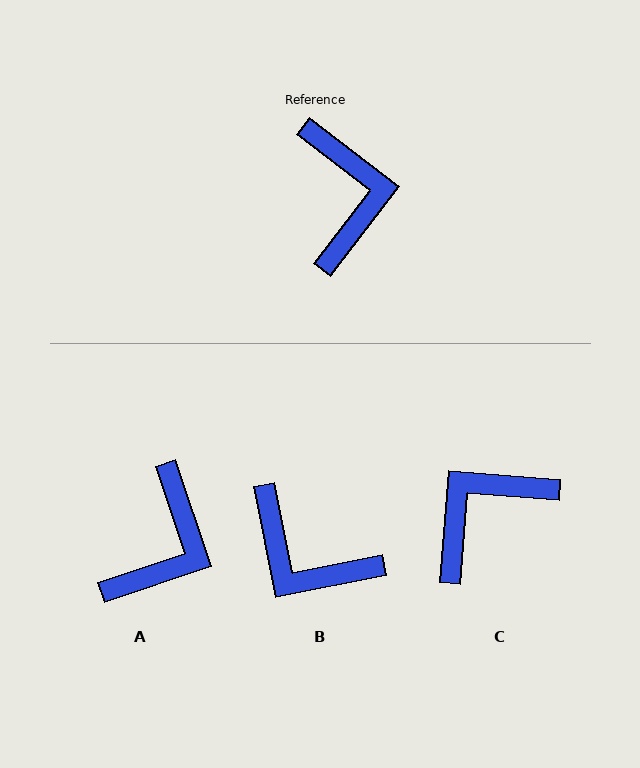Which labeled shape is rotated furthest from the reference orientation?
B, about 131 degrees away.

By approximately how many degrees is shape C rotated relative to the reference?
Approximately 123 degrees counter-clockwise.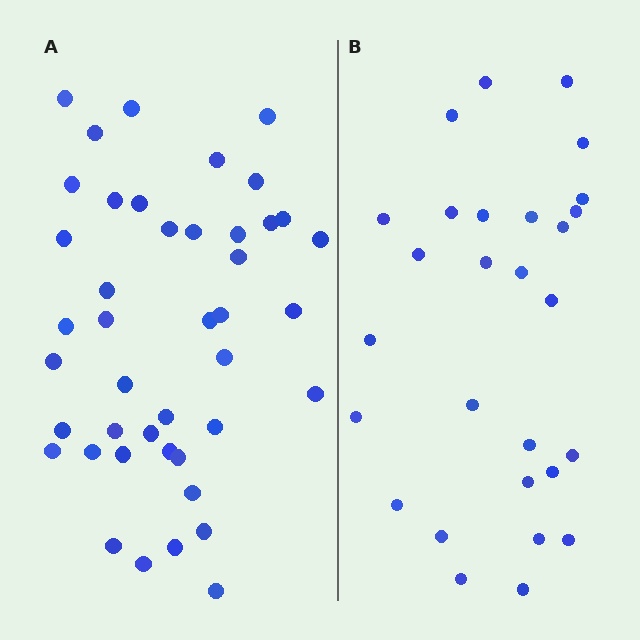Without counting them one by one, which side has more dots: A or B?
Region A (the left region) has more dots.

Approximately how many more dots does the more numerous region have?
Region A has approximately 15 more dots than region B.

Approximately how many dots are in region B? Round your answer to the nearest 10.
About 30 dots. (The exact count is 28, which rounds to 30.)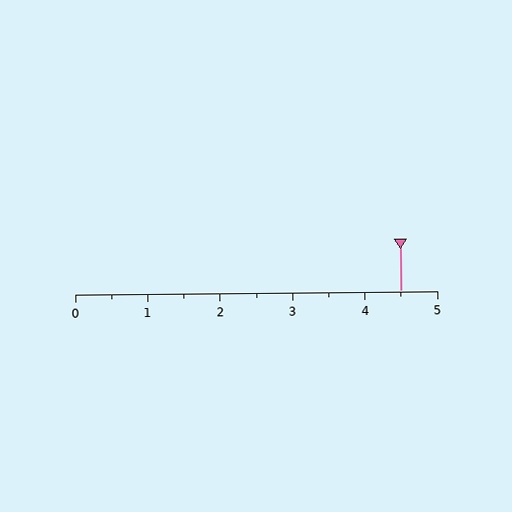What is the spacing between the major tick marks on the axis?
The major ticks are spaced 1 apart.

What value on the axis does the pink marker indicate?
The marker indicates approximately 4.5.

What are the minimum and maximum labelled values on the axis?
The axis runs from 0 to 5.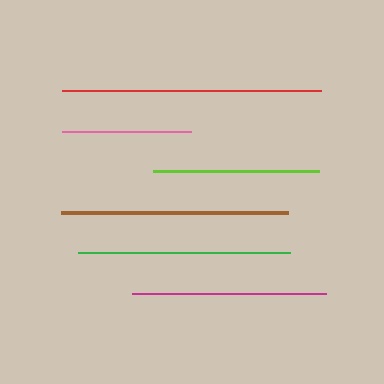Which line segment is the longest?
The red line is the longest at approximately 259 pixels.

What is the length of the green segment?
The green segment is approximately 212 pixels long.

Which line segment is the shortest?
The pink line is the shortest at approximately 130 pixels.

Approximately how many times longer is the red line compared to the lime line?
The red line is approximately 1.6 times the length of the lime line.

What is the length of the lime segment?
The lime segment is approximately 166 pixels long.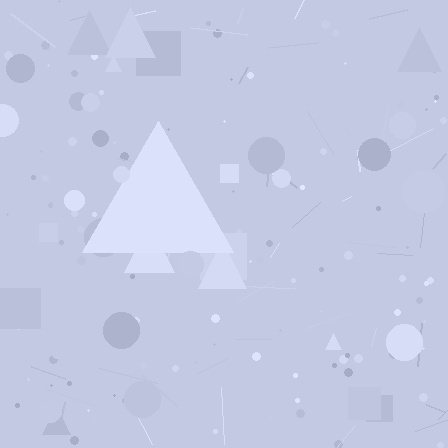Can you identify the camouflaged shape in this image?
The camouflaged shape is a triangle.